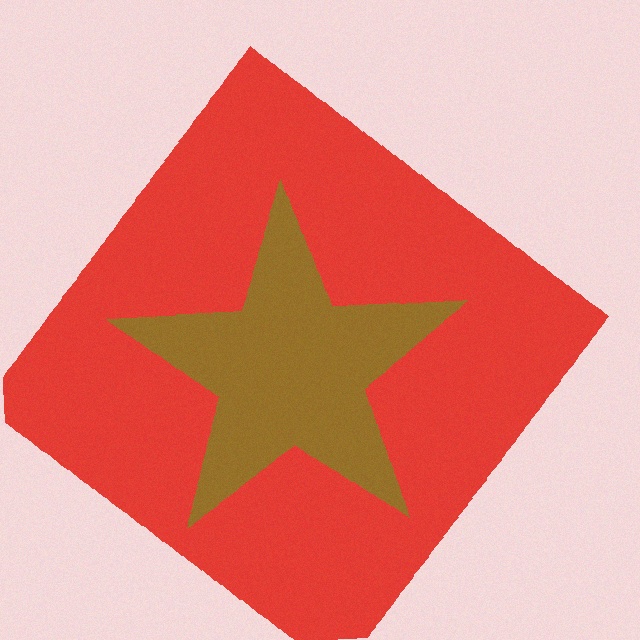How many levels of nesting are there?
2.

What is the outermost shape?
The red diamond.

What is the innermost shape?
The brown star.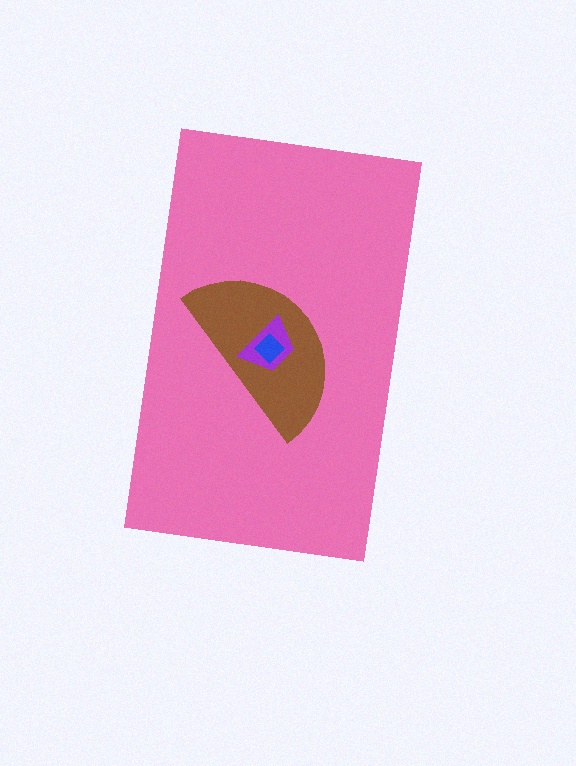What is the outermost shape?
The pink rectangle.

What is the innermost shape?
The blue diamond.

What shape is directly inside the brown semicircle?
The purple trapezoid.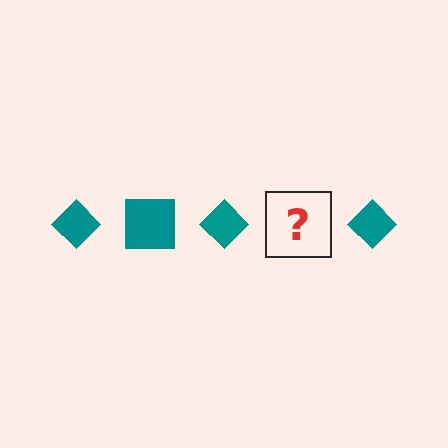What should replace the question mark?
The question mark should be replaced with a teal square.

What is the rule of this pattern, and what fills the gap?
The rule is that the pattern cycles through diamond, square shapes in teal. The gap should be filled with a teal square.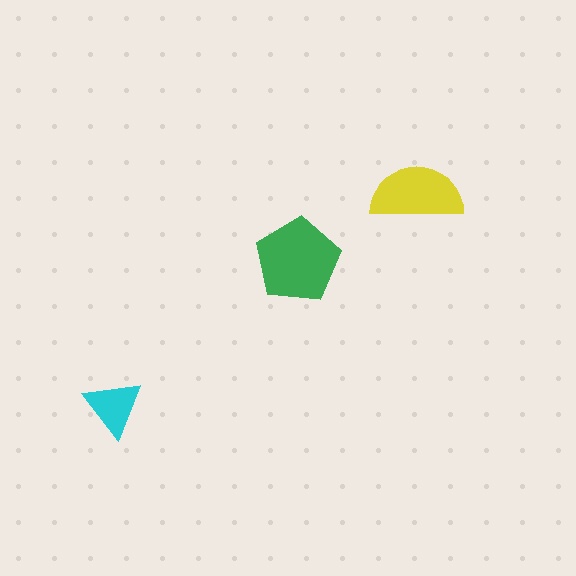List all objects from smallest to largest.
The cyan triangle, the yellow semicircle, the green pentagon.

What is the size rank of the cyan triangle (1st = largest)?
3rd.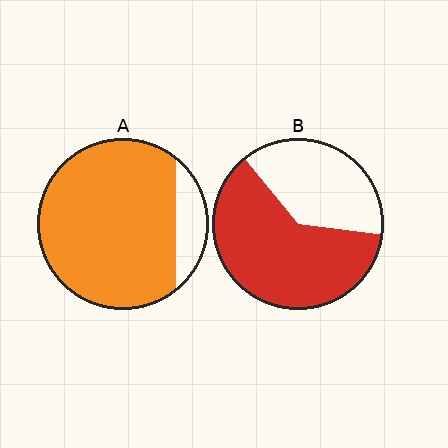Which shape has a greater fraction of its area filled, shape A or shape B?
Shape A.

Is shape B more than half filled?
Yes.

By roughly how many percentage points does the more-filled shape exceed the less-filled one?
By roughly 25 percentage points (A over B).